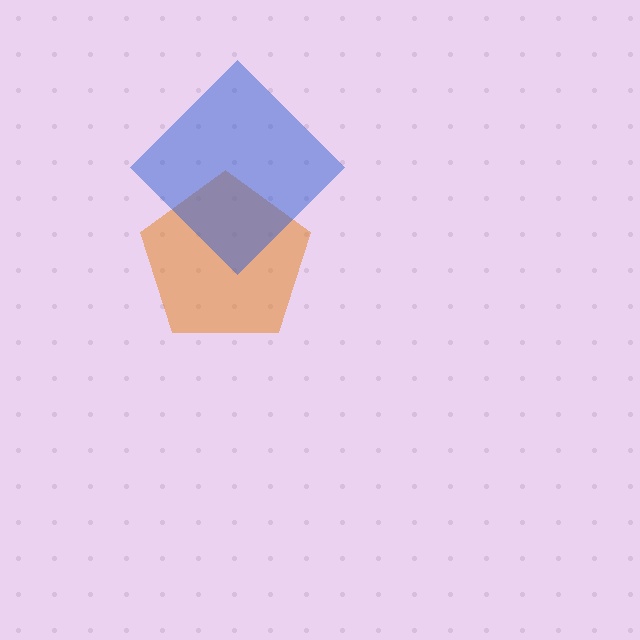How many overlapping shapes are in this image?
There are 2 overlapping shapes in the image.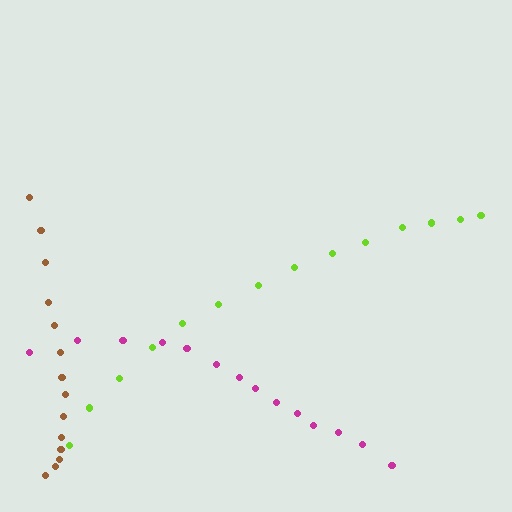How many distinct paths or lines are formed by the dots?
There are 3 distinct paths.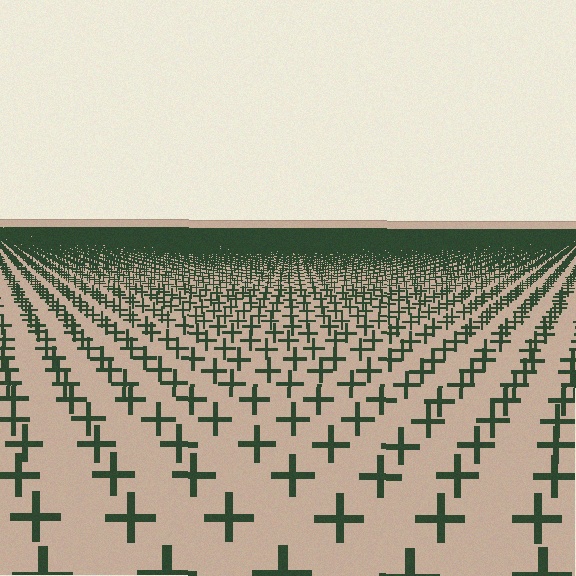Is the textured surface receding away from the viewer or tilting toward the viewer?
The surface is receding away from the viewer. Texture elements get smaller and denser toward the top.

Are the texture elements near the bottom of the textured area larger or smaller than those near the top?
Larger. Near the bottom, elements are closer to the viewer and appear at a bigger on-screen size.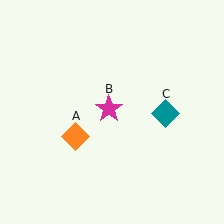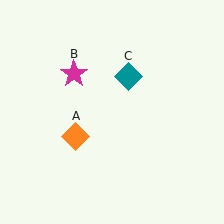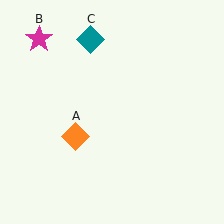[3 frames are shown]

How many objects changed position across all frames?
2 objects changed position: magenta star (object B), teal diamond (object C).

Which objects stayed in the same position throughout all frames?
Orange diamond (object A) remained stationary.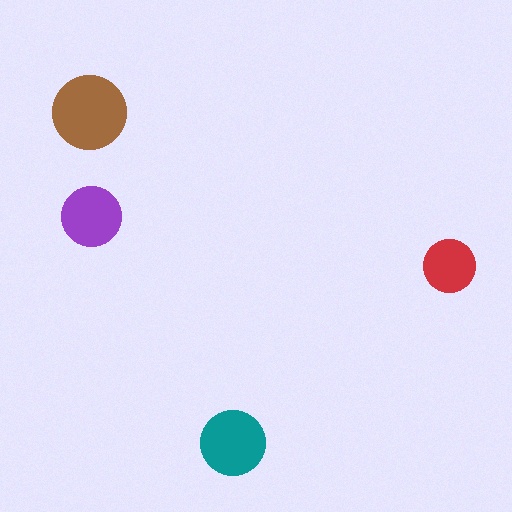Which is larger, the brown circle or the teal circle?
The brown one.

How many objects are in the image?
There are 4 objects in the image.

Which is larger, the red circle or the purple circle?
The purple one.